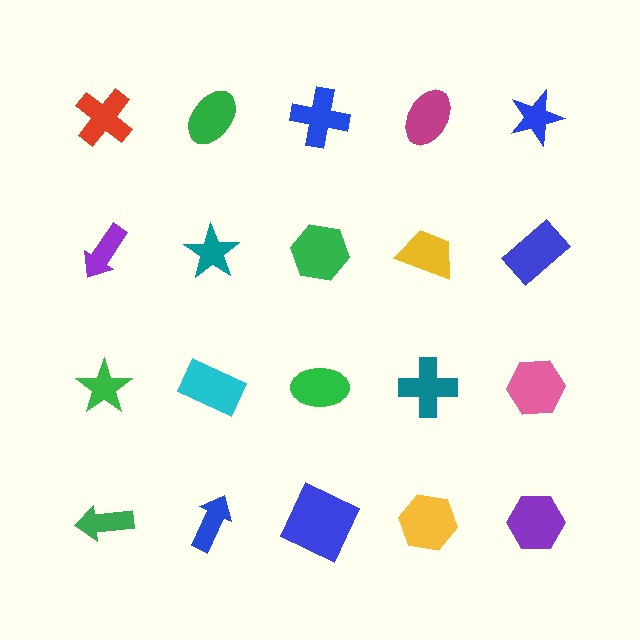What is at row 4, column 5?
A purple hexagon.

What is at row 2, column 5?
A blue rectangle.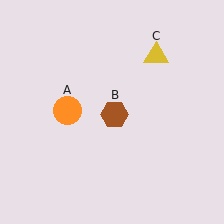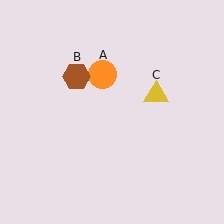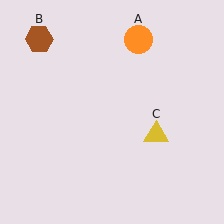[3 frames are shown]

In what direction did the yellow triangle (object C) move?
The yellow triangle (object C) moved down.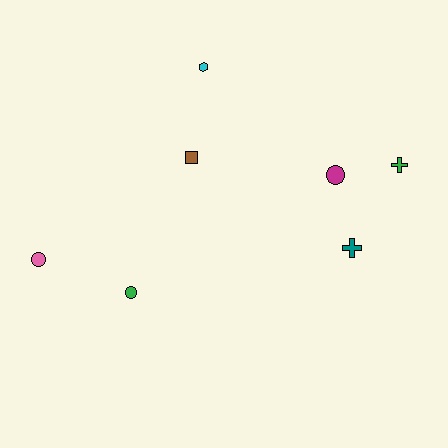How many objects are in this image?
There are 7 objects.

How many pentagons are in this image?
There are no pentagons.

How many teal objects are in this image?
There is 1 teal object.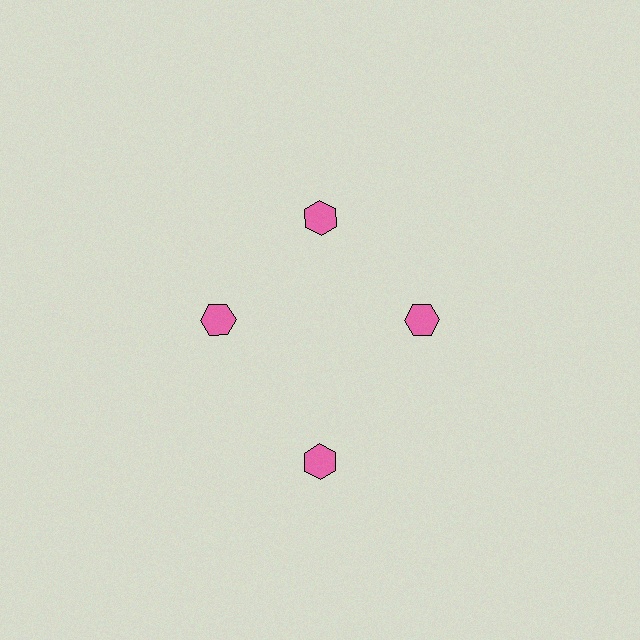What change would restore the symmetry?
The symmetry would be restored by moving it inward, back onto the ring so that all 4 hexagons sit at equal angles and equal distance from the center.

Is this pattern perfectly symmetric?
No. The 4 pink hexagons are arranged in a ring, but one element near the 6 o'clock position is pushed outward from the center, breaking the 4-fold rotational symmetry.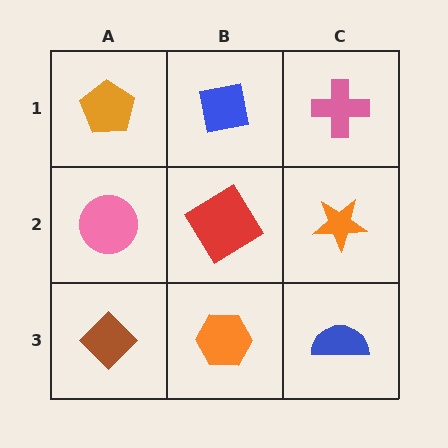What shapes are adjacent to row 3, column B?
A red diamond (row 2, column B), a brown diamond (row 3, column A), a blue semicircle (row 3, column C).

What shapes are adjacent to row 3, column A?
A pink circle (row 2, column A), an orange hexagon (row 3, column B).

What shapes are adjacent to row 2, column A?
An orange pentagon (row 1, column A), a brown diamond (row 3, column A), a red diamond (row 2, column B).